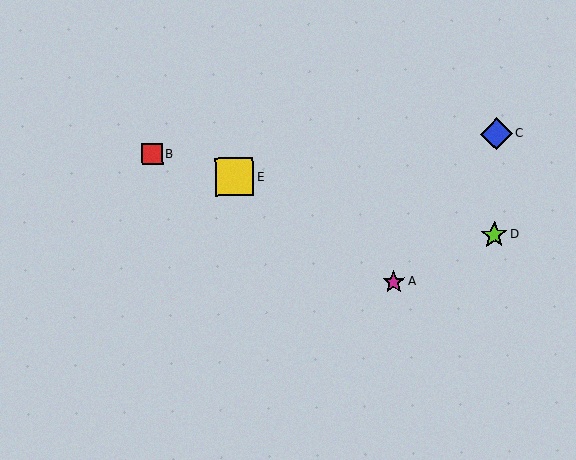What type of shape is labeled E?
Shape E is a yellow square.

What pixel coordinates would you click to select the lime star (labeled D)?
Click at (494, 235) to select the lime star D.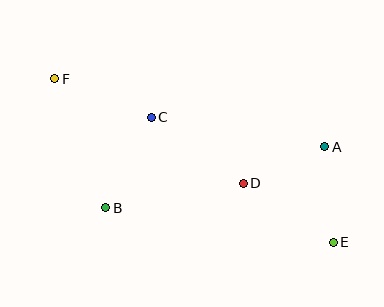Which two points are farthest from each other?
Points E and F are farthest from each other.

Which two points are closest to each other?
Points A and D are closest to each other.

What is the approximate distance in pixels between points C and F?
The distance between C and F is approximately 104 pixels.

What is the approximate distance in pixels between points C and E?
The distance between C and E is approximately 221 pixels.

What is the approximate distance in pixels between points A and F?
The distance between A and F is approximately 279 pixels.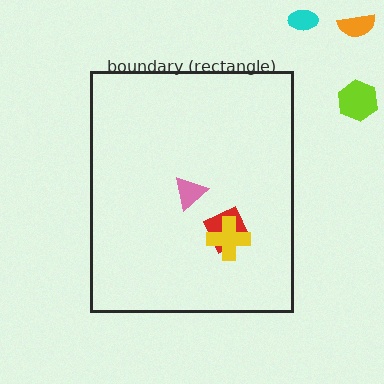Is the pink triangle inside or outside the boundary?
Inside.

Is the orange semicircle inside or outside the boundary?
Outside.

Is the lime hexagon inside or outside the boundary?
Outside.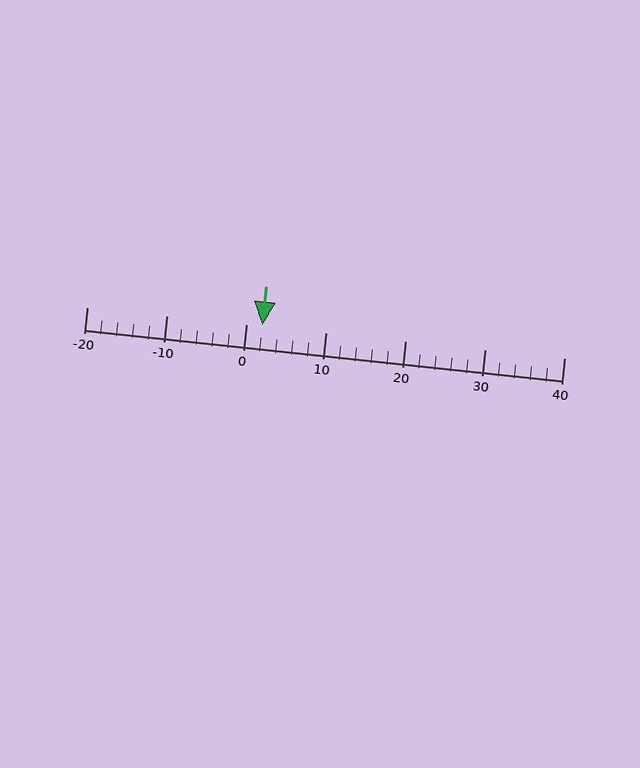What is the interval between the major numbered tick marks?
The major tick marks are spaced 10 units apart.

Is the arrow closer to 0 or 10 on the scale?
The arrow is closer to 0.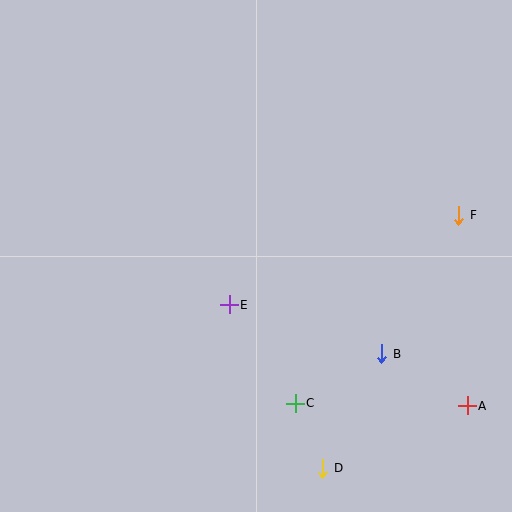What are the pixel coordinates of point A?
Point A is at (467, 406).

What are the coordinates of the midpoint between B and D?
The midpoint between B and D is at (352, 411).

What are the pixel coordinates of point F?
Point F is at (459, 215).